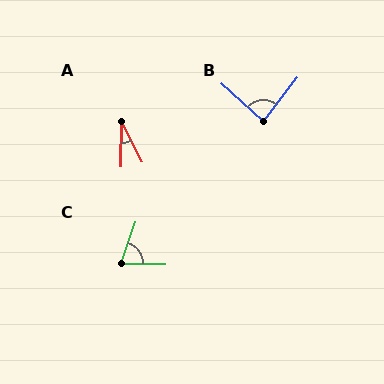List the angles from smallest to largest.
A (27°), C (73°), B (86°).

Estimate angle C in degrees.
Approximately 73 degrees.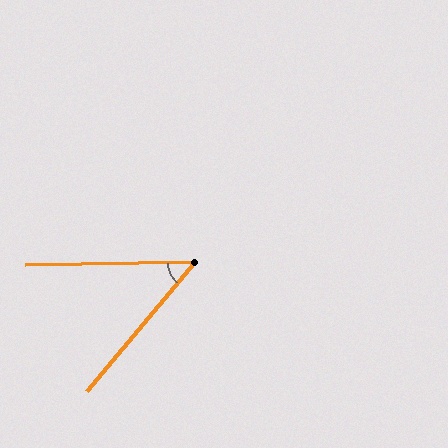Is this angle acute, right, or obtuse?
It is acute.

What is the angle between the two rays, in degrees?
Approximately 49 degrees.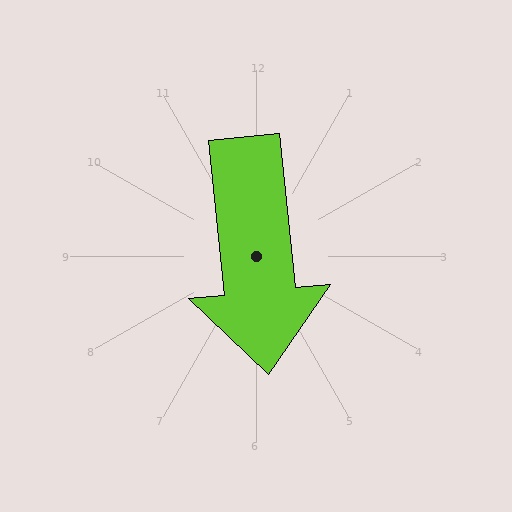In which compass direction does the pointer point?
South.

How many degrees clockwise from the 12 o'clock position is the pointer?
Approximately 174 degrees.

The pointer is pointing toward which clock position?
Roughly 6 o'clock.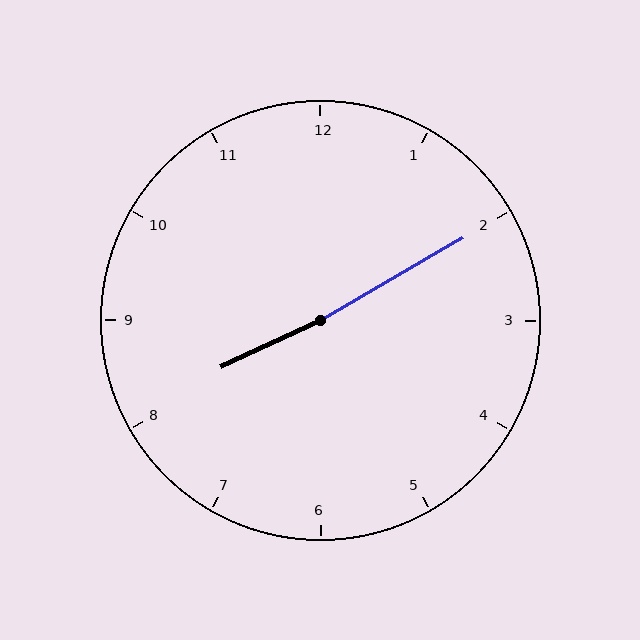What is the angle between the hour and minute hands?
Approximately 175 degrees.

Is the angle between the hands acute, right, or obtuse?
It is obtuse.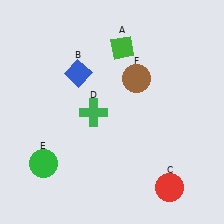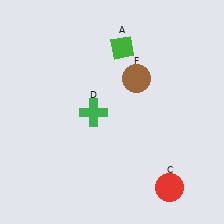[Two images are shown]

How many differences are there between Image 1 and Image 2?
There are 2 differences between the two images.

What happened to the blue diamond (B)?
The blue diamond (B) was removed in Image 2. It was in the top-left area of Image 1.